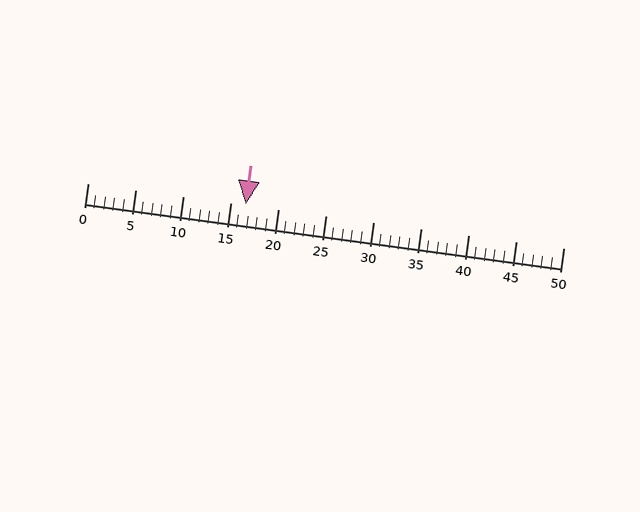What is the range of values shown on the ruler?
The ruler shows values from 0 to 50.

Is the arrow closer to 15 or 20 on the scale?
The arrow is closer to 15.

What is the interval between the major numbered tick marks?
The major tick marks are spaced 5 units apart.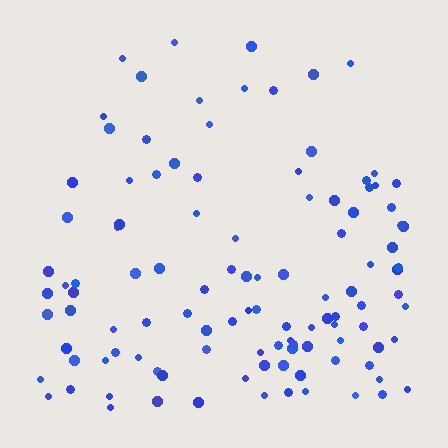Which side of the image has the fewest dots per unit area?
The top.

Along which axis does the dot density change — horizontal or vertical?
Vertical.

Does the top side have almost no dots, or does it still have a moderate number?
Still a moderate number, just noticeably fewer than the bottom.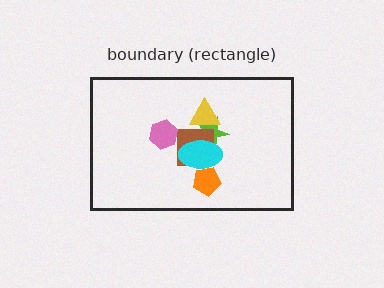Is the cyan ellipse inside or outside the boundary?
Inside.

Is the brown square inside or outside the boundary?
Inside.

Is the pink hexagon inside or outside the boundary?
Inside.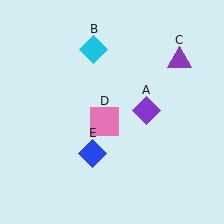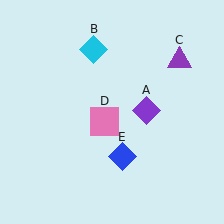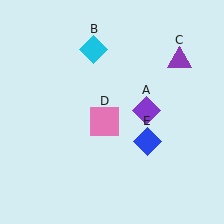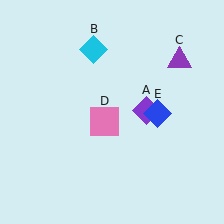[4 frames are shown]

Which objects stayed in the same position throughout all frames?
Purple diamond (object A) and cyan diamond (object B) and purple triangle (object C) and pink square (object D) remained stationary.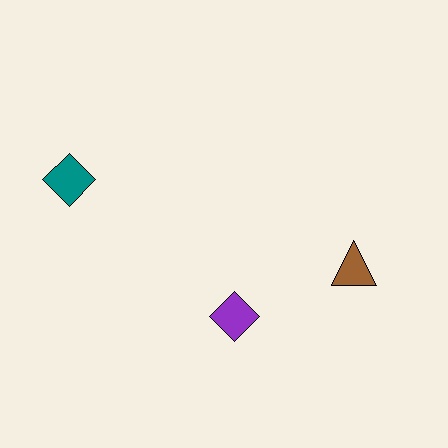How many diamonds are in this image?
There are 2 diamonds.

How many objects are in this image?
There are 3 objects.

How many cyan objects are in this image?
There are no cyan objects.